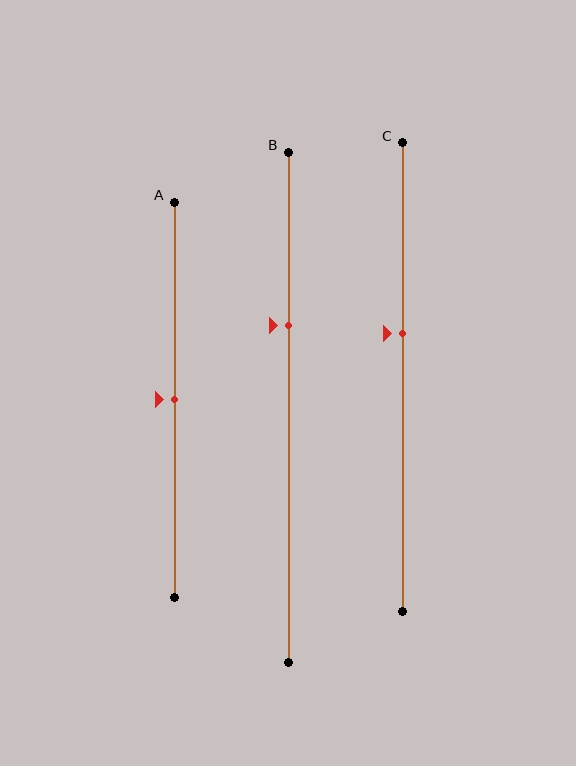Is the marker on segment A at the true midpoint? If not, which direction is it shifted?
Yes, the marker on segment A is at the true midpoint.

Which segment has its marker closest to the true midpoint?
Segment A has its marker closest to the true midpoint.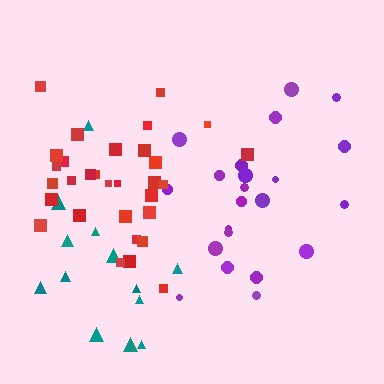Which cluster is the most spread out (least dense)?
Teal.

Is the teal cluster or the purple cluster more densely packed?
Purple.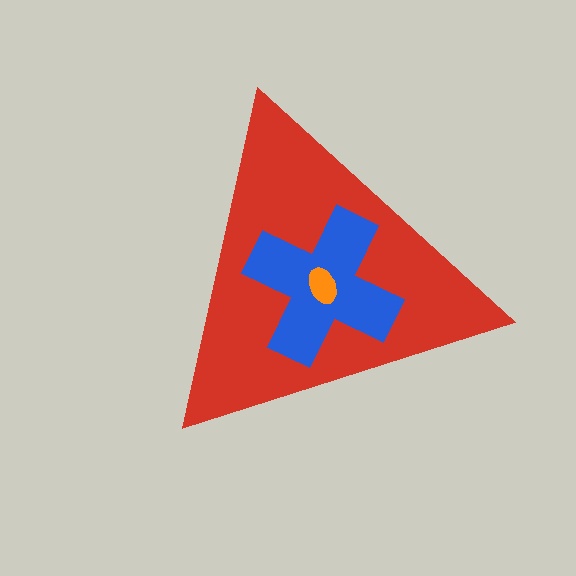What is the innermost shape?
The orange ellipse.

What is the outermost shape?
The red triangle.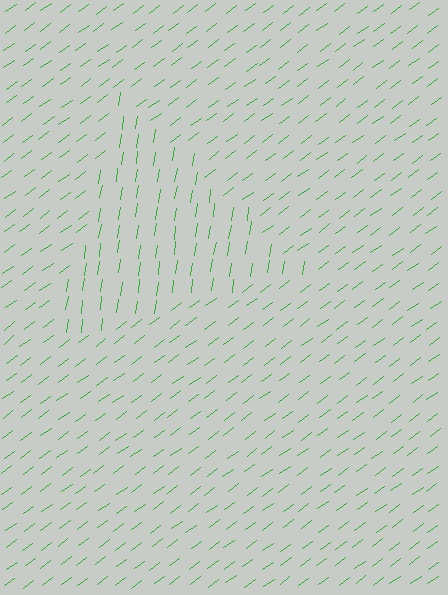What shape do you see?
I see a triangle.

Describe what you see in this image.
The image is filled with small green line segments. A triangle region in the image has lines oriented differently from the surrounding lines, creating a visible texture boundary.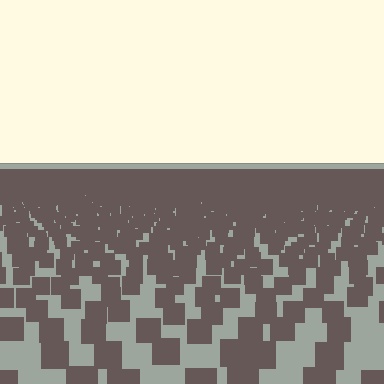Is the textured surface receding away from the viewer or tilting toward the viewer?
The surface is receding away from the viewer. Texture elements get smaller and denser toward the top.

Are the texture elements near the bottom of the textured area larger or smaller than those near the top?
Larger. Near the bottom, elements are closer to the viewer and appear at a bigger on-screen size.